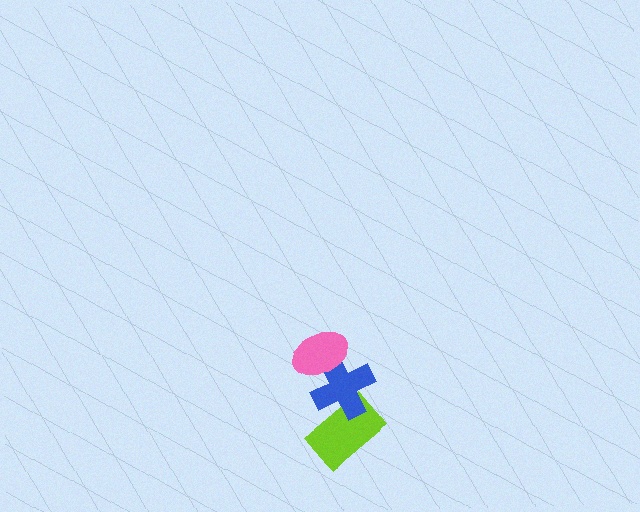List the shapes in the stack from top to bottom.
From top to bottom: the pink ellipse, the blue cross, the lime rectangle.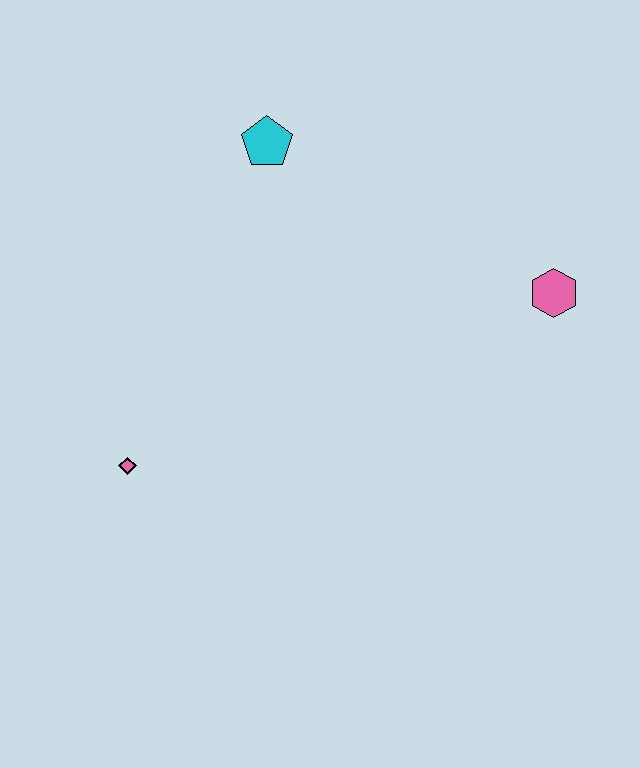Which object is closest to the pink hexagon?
The cyan pentagon is closest to the pink hexagon.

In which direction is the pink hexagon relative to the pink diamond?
The pink hexagon is to the right of the pink diamond.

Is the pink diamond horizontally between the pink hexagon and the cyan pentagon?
No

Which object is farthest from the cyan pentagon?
The pink diamond is farthest from the cyan pentagon.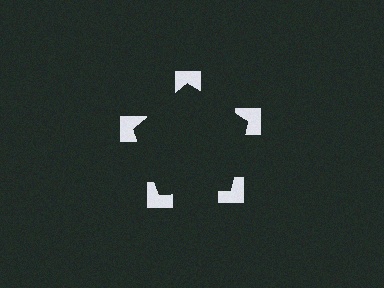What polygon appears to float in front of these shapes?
An illusory pentagon — its edges are inferred from the aligned wedge cuts in the notched squares, not physically drawn.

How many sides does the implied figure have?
5 sides.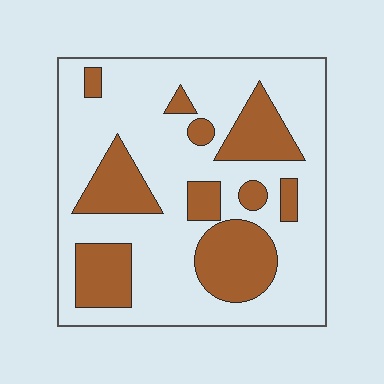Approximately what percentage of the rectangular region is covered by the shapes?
Approximately 30%.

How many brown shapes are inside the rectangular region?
10.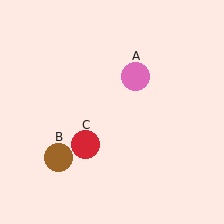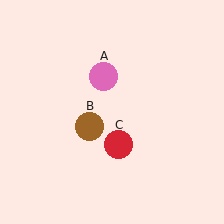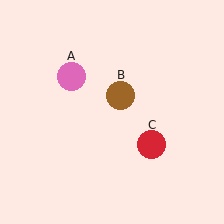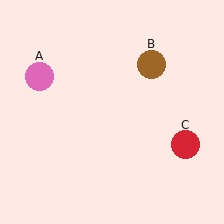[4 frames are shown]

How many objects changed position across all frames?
3 objects changed position: pink circle (object A), brown circle (object B), red circle (object C).